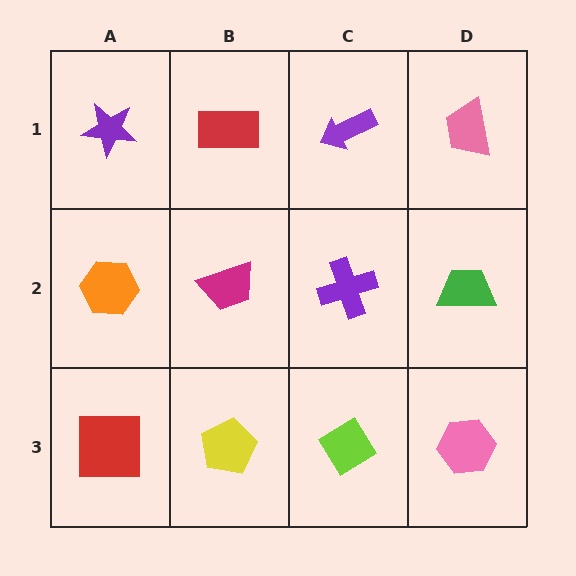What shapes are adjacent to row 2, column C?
A purple arrow (row 1, column C), a lime diamond (row 3, column C), a magenta trapezoid (row 2, column B), a green trapezoid (row 2, column D).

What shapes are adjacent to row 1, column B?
A magenta trapezoid (row 2, column B), a purple star (row 1, column A), a purple arrow (row 1, column C).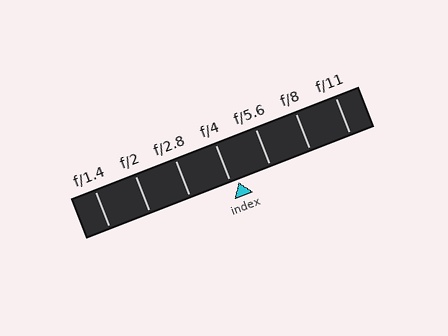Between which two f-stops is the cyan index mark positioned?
The index mark is between f/4 and f/5.6.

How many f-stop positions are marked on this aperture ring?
There are 7 f-stop positions marked.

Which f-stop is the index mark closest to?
The index mark is closest to f/4.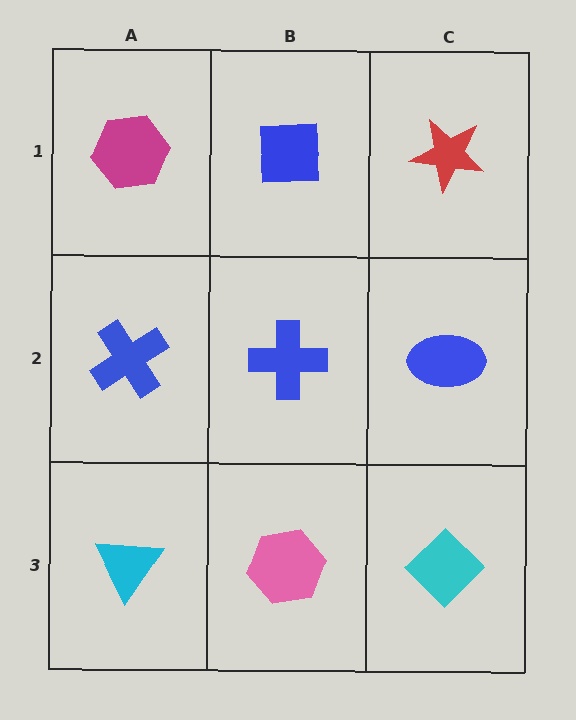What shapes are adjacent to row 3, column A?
A blue cross (row 2, column A), a pink hexagon (row 3, column B).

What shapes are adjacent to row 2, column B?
A blue square (row 1, column B), a pink hexagon (row 3, column B), a blue cross (row 2, column A), a blue ellipse (row 2, column C).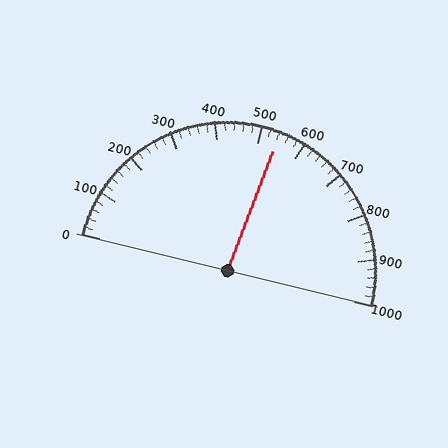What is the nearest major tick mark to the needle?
The nearest major tick mark is 500.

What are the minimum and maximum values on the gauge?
The gauge ranges from 0 to 1000.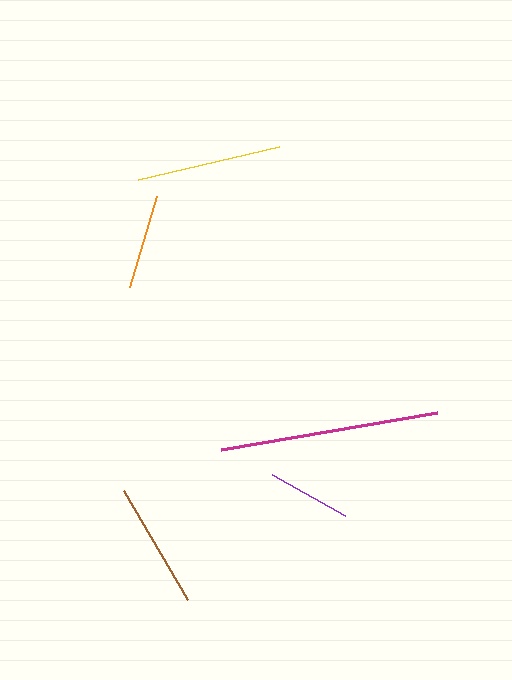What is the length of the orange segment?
The orange segment is approximately 95 pixels long.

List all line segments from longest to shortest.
From longest to shortest: magenta, yellow, brown, orange, purple.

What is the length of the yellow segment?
The yellow segment is approximately 144 pixels long.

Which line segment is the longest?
The magenta line is the longest at approximately 218 pixels.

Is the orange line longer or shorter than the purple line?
The orange line is longer than the purple line.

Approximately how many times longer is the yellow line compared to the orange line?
The yellow line is approximately 1.5 times the length of the orange line.